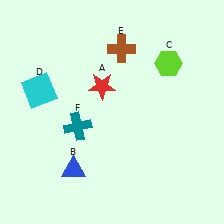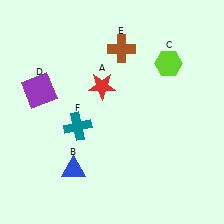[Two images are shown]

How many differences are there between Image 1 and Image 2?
There is 1 difference between the two images.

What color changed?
The square (D) changed from cyan in Image 1 to purple in Image 2.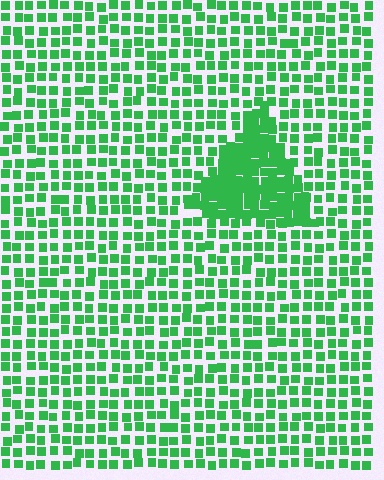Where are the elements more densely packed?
The elements are more densely packed inside the triangle boundary.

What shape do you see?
I see a triangle.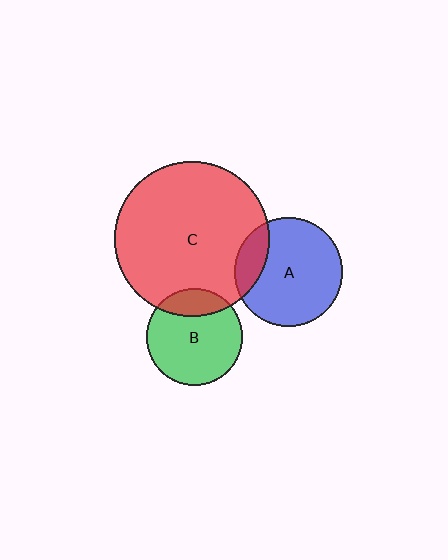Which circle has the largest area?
Circle C (red).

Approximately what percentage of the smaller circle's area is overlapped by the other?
Approximately 20%.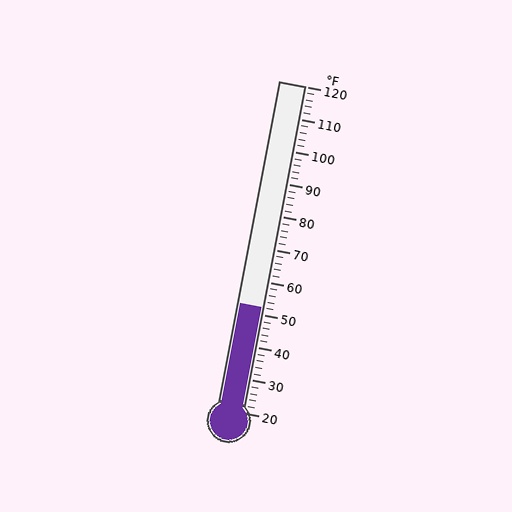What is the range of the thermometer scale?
The thermometer scale ranges from 20°F to 120°F.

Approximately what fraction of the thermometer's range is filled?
The thermometer is filled to approximately 30% of its range.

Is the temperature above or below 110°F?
The temperature is below 110°F.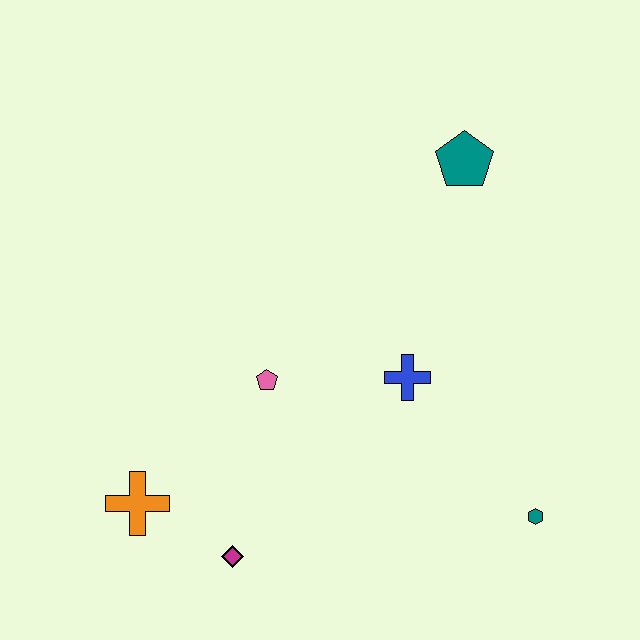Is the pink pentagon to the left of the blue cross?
Yes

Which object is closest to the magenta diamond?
The orange cross is closest to the magenta diamond.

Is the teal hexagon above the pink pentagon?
No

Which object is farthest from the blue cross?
The orange cross is farthest from the blue cross.